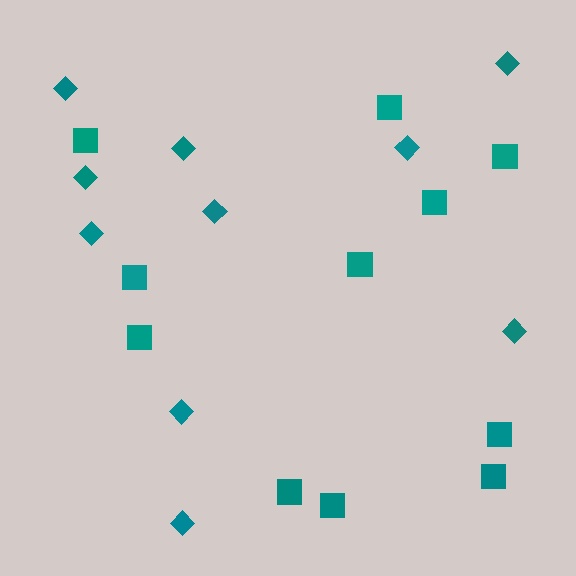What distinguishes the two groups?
There are 2 groups: one group of squares (11) and one group of diamonds (10).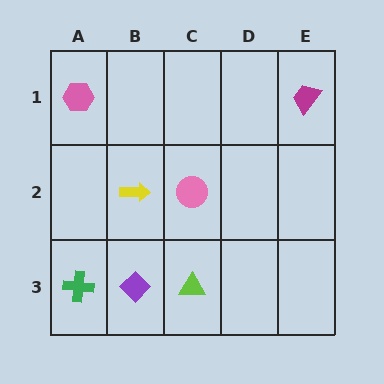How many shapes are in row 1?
2 shapes.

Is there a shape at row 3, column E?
No, that cell is empty.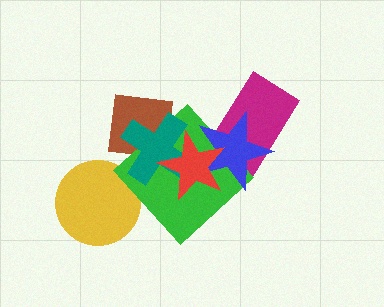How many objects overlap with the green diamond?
5 objects overlap with the green diamond.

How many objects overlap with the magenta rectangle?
3 objects overlap with the magenta rectangle.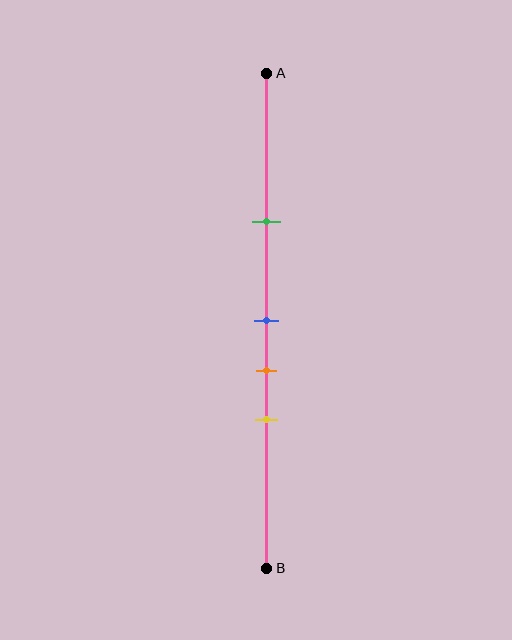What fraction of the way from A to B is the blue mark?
The blue mark is approximately 50% (0.5) of the way from A to B.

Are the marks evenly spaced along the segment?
No, the marks are not evenly spaced.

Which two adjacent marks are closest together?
The blue and orange marks are the closest adjacent pair.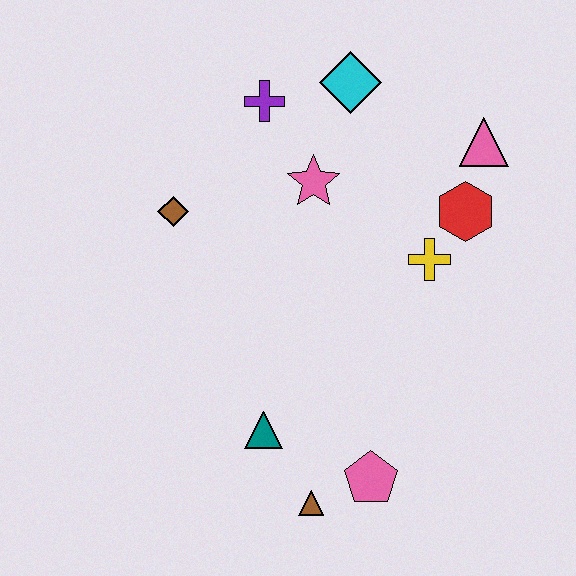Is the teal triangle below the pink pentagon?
No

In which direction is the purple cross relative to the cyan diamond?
The purple cross is to the left of the cyan diamond.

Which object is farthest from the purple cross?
The brown triangle is farthest from the purple cross.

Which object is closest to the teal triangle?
The brown triangle is closest to the teal triangle.